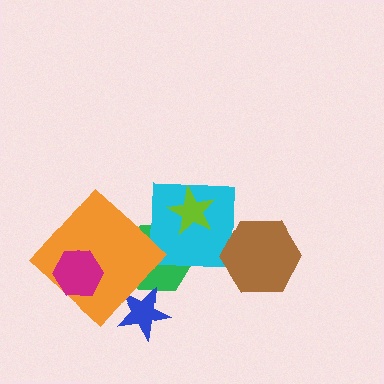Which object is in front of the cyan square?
The lime star is in front of the cyan square.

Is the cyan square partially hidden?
Yes, it is partially covered by another shape.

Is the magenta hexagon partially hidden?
No, no other shape covers it.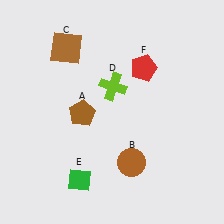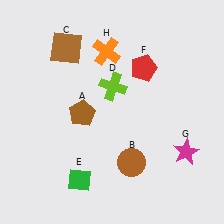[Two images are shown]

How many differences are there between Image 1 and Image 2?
There are 2 differences between the two images.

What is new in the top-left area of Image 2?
An orange cross (H) was added in the top-left area of Image 2.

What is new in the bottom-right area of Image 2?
A magenta star (G) was added in the bottom-right area of Image 2.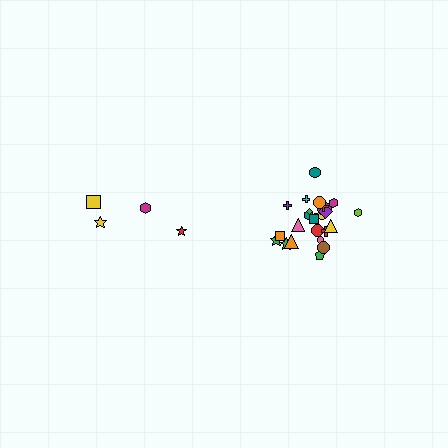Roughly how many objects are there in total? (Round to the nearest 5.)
Roughly 30 objects in total.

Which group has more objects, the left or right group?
The right group.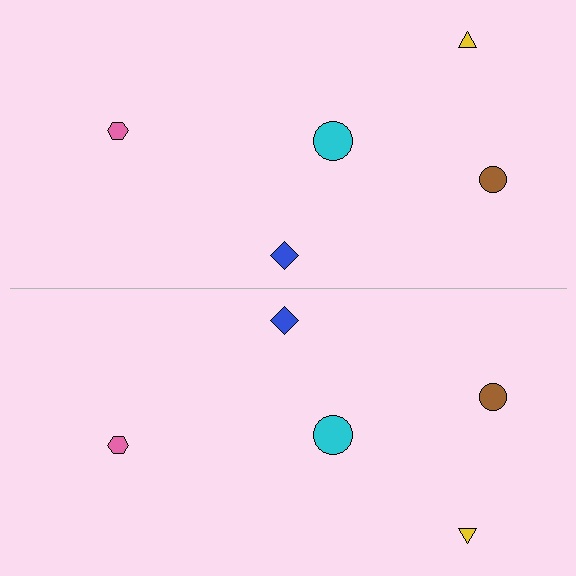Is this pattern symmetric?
Yes, this pattern has bilateral (reflection) symmetry.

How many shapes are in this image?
There are 10 shapes in this image.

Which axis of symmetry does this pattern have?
The pattern has a horizontal axis of symmetry running through the center of the image.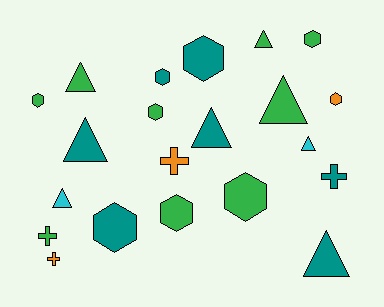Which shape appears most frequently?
Hexagon, with 9 objects.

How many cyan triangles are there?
There are 2 cyan triangles.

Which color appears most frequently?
Green, with 9 objects.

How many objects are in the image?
There are 21 objects.